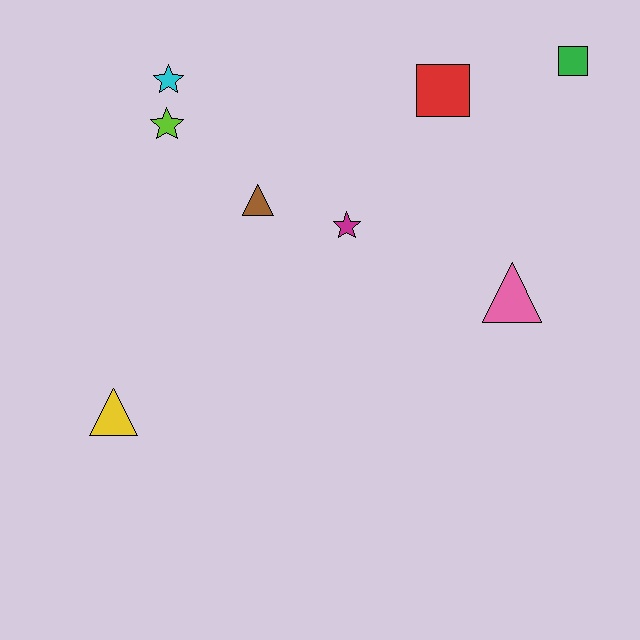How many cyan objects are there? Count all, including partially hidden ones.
There is 1 cyan object.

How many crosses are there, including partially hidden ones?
There are no crosses.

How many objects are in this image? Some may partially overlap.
There are 8 objects.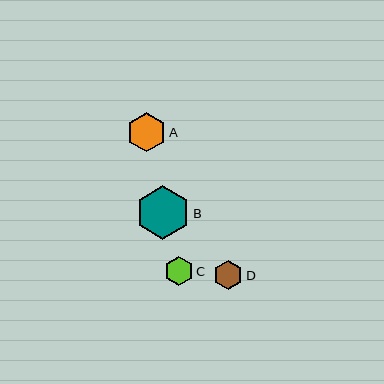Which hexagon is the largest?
Hexagon B is the largest with a size of approximately 54 pixels.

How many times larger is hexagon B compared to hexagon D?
Hexagon B is approximately 1.9 times the size of hexagon D.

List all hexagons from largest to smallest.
From largest to smallest: B, A, C, D.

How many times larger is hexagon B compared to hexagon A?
Hexagon B is approximately 1.4 times the size of hexagon A.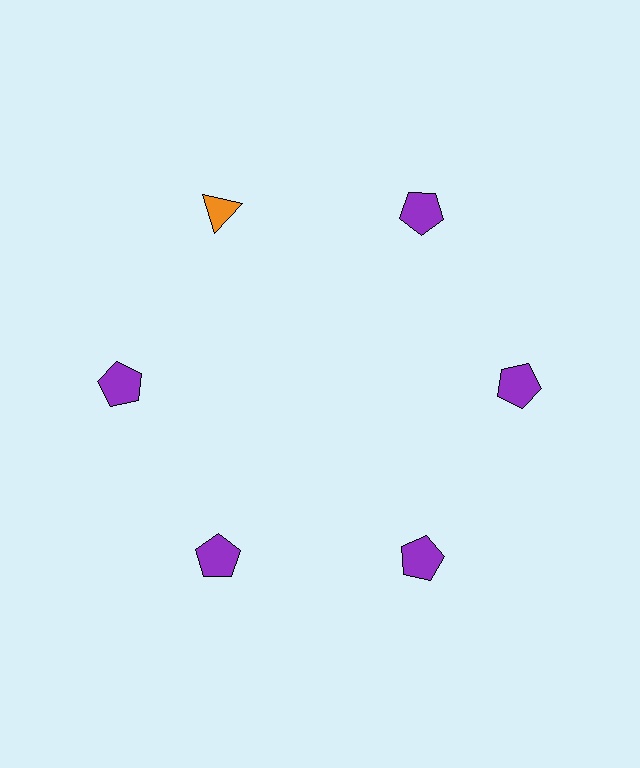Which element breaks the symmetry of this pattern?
The orange triangle at roughly the 11 o'clock position breaks the symmetry. All other shapes are purple pentagons.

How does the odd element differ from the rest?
It differs in both color (orange instead of purple) and shape (triangle instead of pentagon).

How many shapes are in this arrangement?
There are 6 shapes arranged in a ring pattern.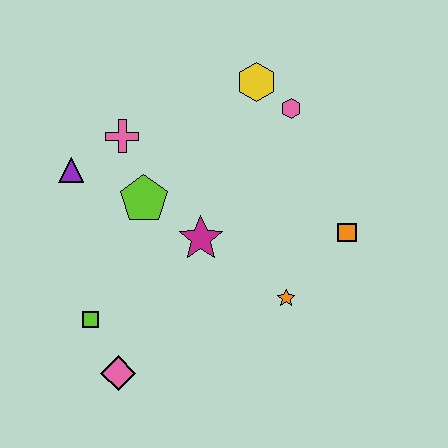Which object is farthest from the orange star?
The purple triangle is farthest from the orange star.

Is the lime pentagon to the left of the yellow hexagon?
Yes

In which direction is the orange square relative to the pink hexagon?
The orange square is below the pink hexagon.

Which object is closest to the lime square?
The pink diamond is closest to the lime square.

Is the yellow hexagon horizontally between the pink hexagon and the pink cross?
Yes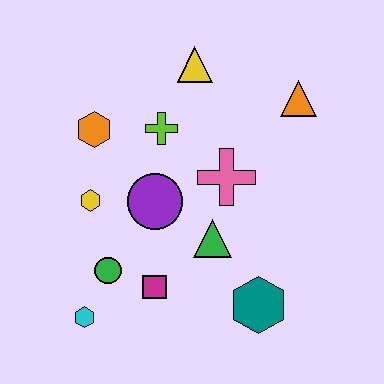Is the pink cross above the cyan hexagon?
Yes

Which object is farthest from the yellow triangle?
The cyan hexagon is farthest from the yellow triangle.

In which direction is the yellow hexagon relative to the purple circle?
The yellow hexagon is to the left of the purple circle.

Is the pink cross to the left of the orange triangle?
Yes